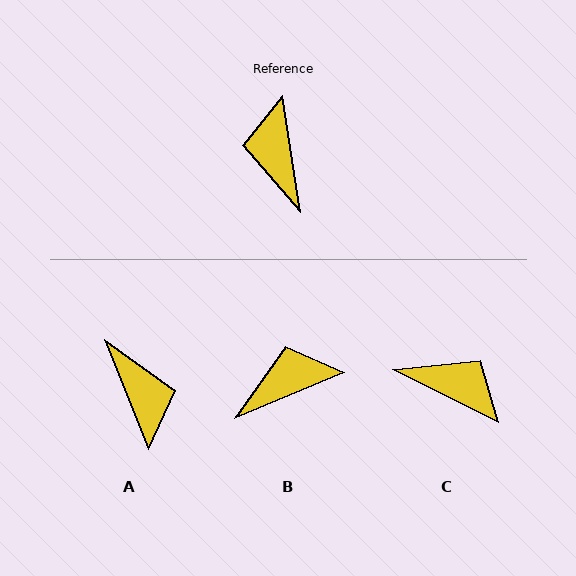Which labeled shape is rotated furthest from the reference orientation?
A, about 167 degrees away.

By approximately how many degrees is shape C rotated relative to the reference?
Approximately 126 degrees clockwise.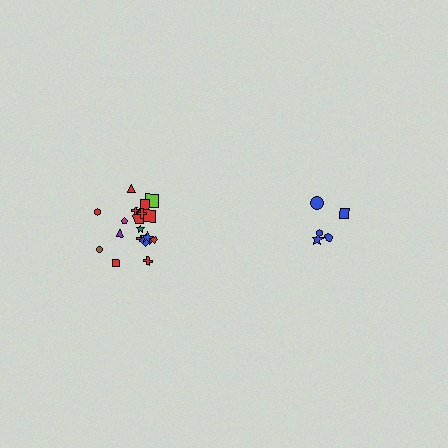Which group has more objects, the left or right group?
The left group.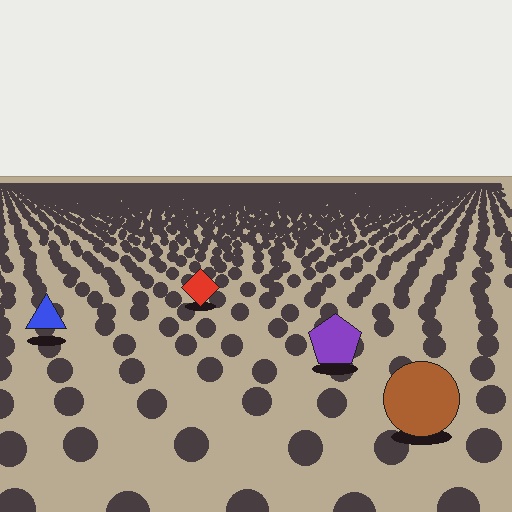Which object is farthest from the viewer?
The red diamond is farthest from the viewer. It appears smaller and the ground texture around it is denser.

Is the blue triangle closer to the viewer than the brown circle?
No. The brown circle is closer — you can tell from the texture gradient: the ground texture is coarser near it.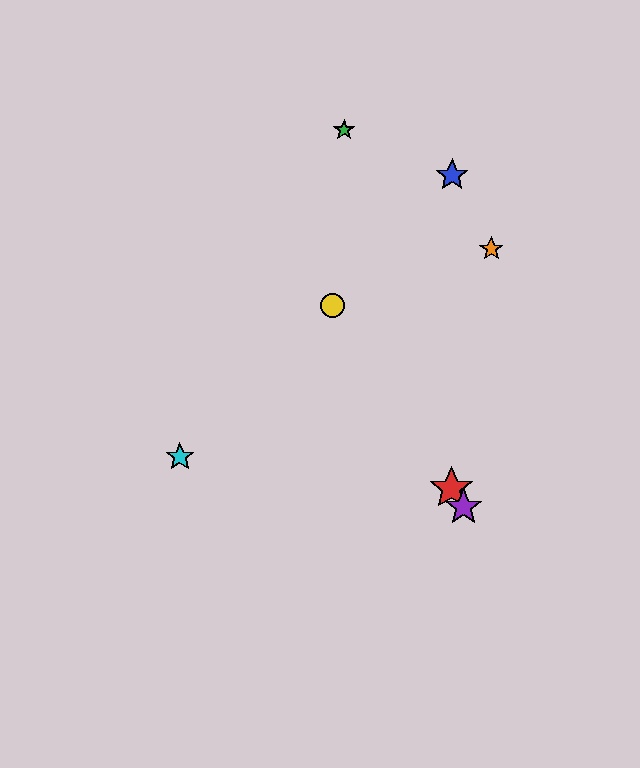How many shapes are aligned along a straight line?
3 shapes (the red star, the yellow circle, the purple star) are aligned along a straight line.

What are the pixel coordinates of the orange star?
The orange star is at (491, 249).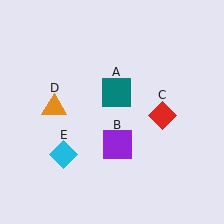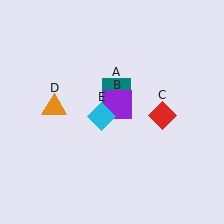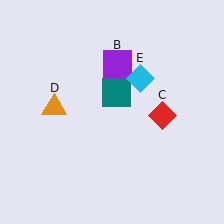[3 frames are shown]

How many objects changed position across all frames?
2 objects changed position: purple square (object B), cyan diamond (object E).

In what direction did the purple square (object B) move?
The purple square (object B) moved up.